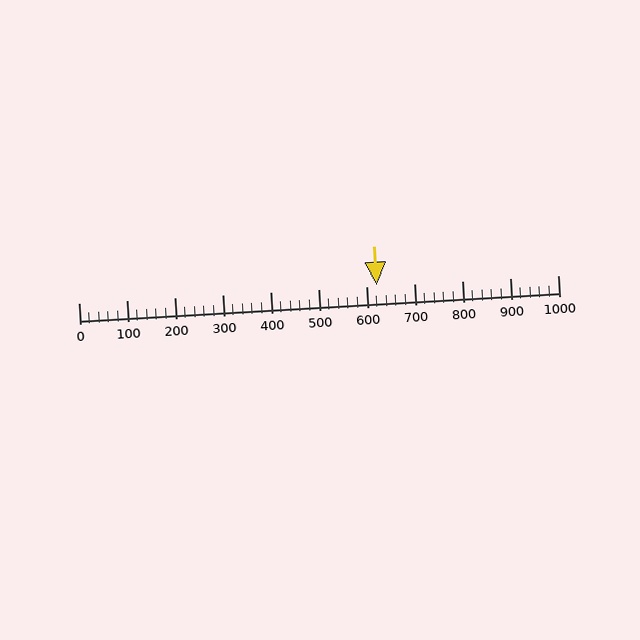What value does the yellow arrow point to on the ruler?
The yellow arrow points to approximately 621.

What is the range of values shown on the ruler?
The ruler shows values from 0 to 1000.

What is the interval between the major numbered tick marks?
The major tick marks are spaced 100 units apart.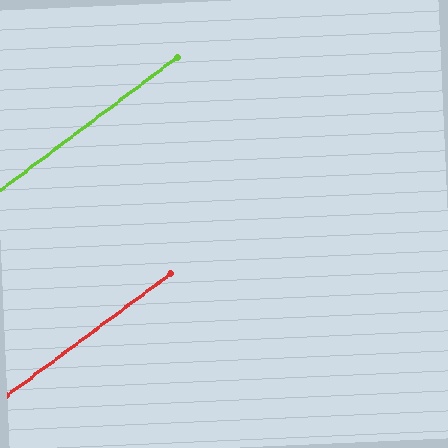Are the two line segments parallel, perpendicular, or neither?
Parallel — their directions differ by only 0.4°.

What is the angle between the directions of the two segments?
Approximately 0 degrees.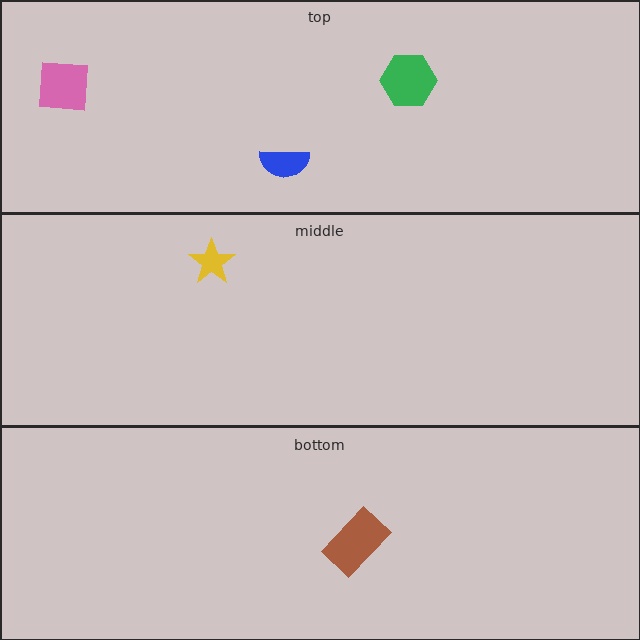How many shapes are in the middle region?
1.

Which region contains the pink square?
The top region.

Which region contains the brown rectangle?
The bottom region.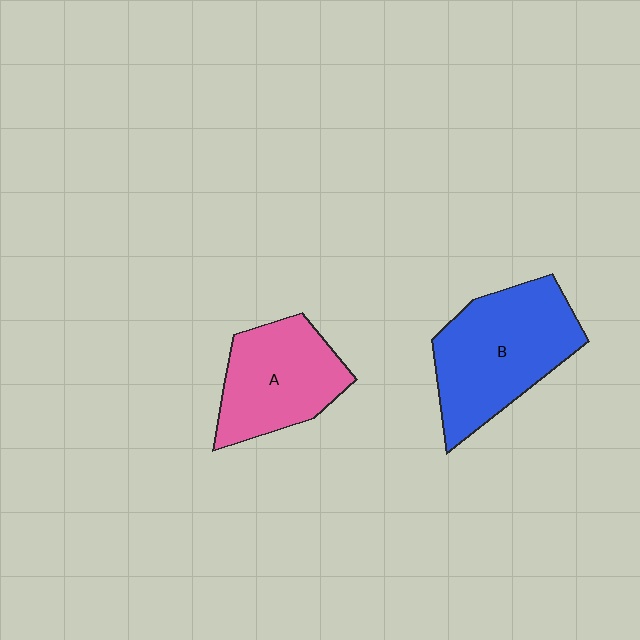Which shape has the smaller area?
Shape A (pink).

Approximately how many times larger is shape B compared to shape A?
Approximately 1.3 times.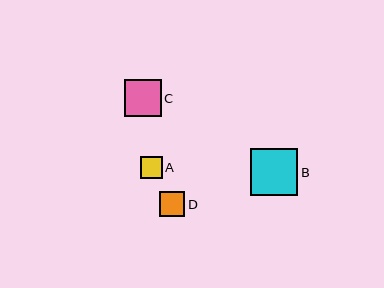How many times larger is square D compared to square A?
Square D is approximately 1.2 times the size of square A.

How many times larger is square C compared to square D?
Square C is approximately 1.4 times the size of square D.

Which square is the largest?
Square B is the largest with a size of approximately 47 pixels.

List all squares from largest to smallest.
From largest to smallest: B, C, D, A.